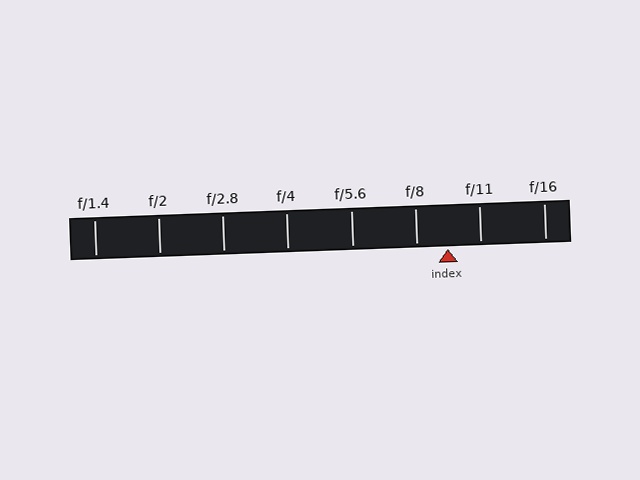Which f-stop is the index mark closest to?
The index mark is closest to f/8.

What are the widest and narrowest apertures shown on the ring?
The widest aperture shown is f/1.4 and the narrowest is f/16.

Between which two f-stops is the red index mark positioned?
The index mark is between f/8 and f/11.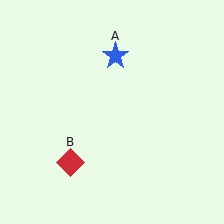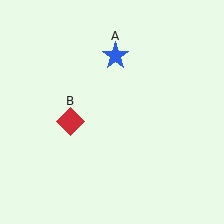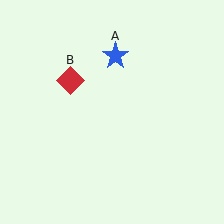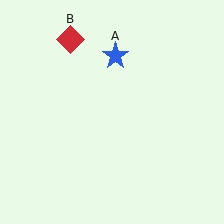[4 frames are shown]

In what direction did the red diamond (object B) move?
The red diamond (object B) moved up.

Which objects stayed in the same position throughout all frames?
Blue star (object A) remained stationary.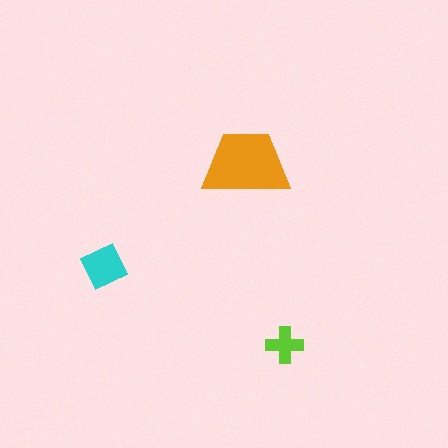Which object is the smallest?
The lime cross.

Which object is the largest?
The orange trapezoid.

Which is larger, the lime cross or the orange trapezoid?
The orange trapezoid.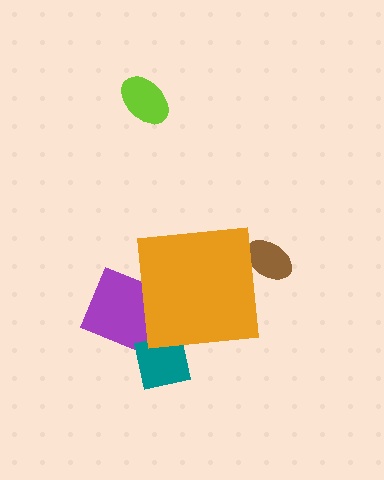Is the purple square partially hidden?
Yes, the purple square is partially hidden behind the orange square.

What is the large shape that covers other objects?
An orange square.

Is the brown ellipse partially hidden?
Yes, the brown ellipse is partially hidden behind the orange square.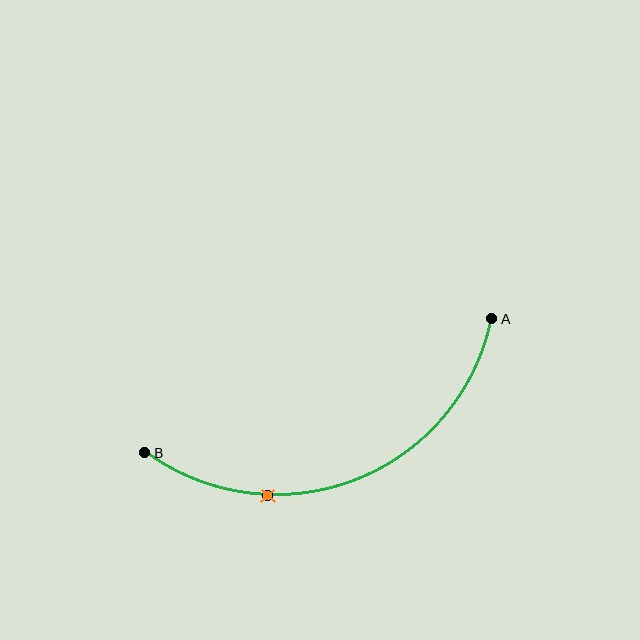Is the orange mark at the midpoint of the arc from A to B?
No. The orange mark lies on the arc but is closer to endpoint B. The arc midpoint would be at the point on the curve equidistant along the arc from both A and B.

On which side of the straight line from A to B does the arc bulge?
The arc bulges below the straight line connecting A and B.